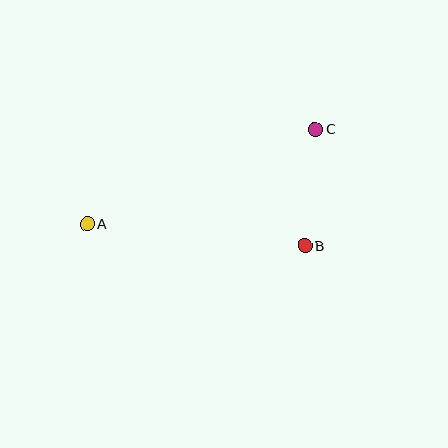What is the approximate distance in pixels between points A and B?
The distance between A and B is approximately 219 pixels.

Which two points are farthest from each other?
Points A and C are farthest from each other.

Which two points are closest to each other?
Points B and C are closest to each other.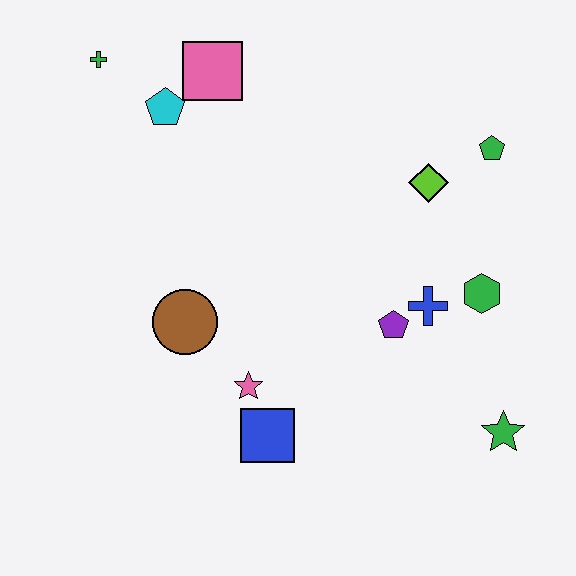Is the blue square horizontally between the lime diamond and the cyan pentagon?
Yes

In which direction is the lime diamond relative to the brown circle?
The lime diamond is to the right of the brown circle.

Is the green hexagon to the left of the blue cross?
No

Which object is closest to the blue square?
The pink star is closest to the blue square.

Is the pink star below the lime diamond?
Yes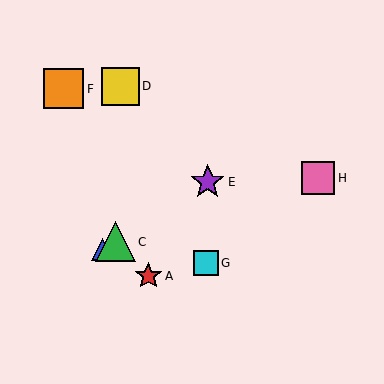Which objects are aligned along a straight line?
Objects B, C, E are aligned along a straight line.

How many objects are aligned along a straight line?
3 objects (B, C, E) are aligned along a straight line.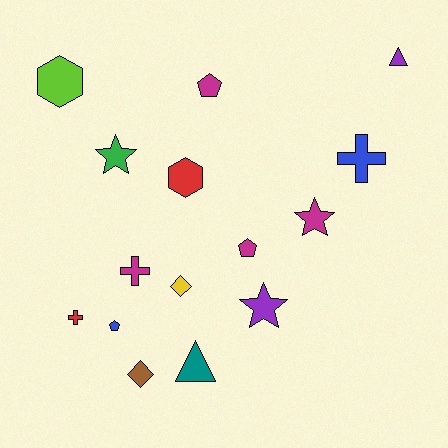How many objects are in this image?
There are 15 objects.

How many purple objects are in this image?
There are 2 purple objects.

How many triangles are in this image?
There are 2 triangles.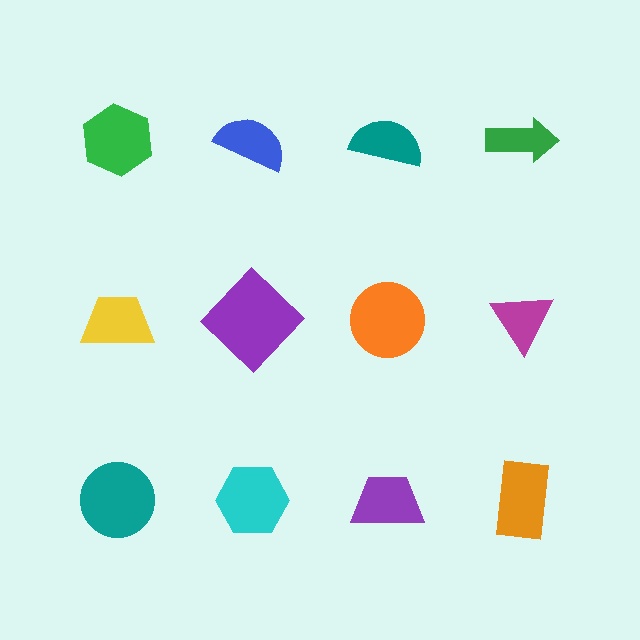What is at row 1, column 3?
A teal semicircle.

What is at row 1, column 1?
A green hexagon.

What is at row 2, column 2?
A purple diamond.